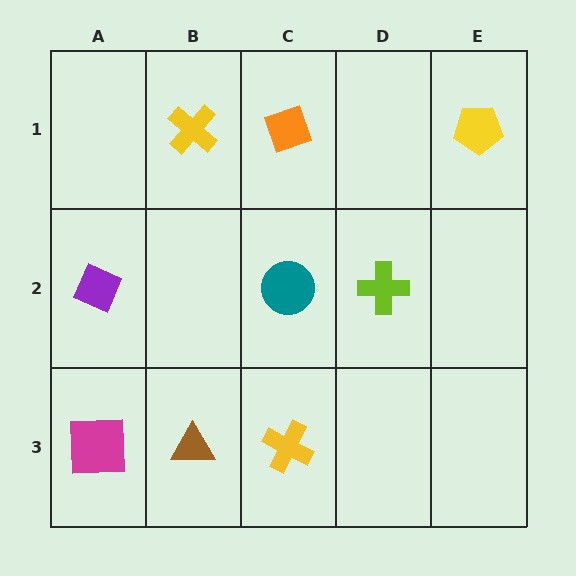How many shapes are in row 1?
3 shapes.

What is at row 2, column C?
A teal circle.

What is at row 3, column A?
A magenta square.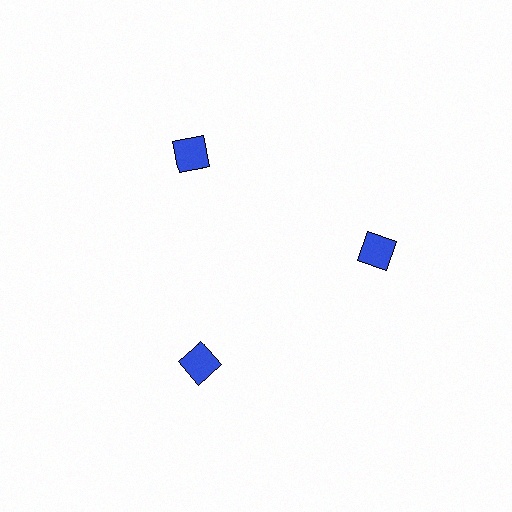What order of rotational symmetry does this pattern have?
This pattern has 3-fold rotational symmetry.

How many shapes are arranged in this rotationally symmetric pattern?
There are 3 shapes, arranged in 3 groups of 1.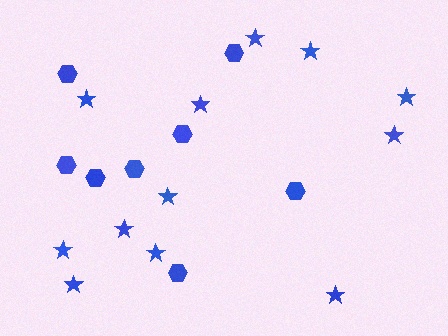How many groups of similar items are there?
There are 2 groups: one group of hexagons (8) and one group of stars (12).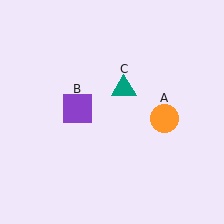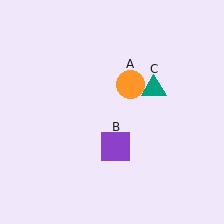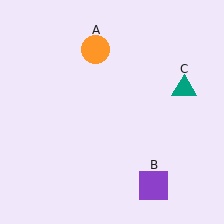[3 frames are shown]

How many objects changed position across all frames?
3 objects changed position: orange circle (object A), purple square (object B), teal triangle (object C).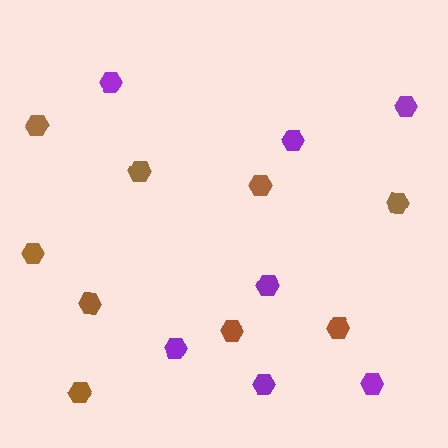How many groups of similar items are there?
There are 2 groups: one group of purple hexagons (7) and one group of brown hexagons (9).